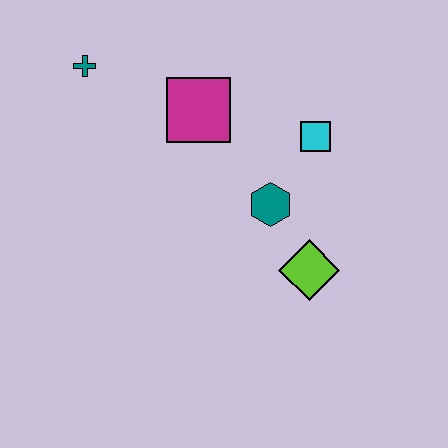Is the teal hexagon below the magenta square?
Yes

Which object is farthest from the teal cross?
The lime diamond is farthest from the teal cross.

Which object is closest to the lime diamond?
The teal hexagon is closest to the lime diamond.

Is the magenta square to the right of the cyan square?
No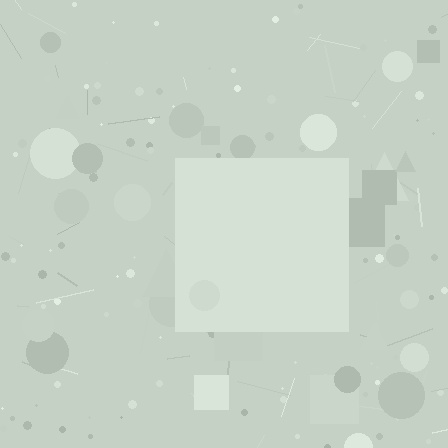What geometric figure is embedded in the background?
A square is embedded in the background.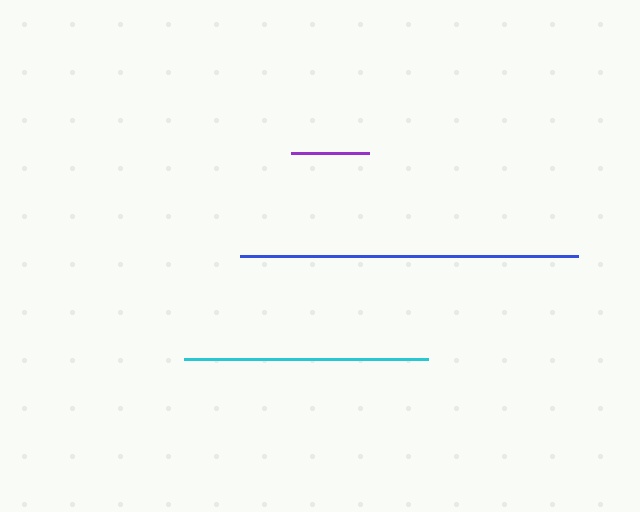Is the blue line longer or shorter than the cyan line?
The blue line is longer than the cyan line.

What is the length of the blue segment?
The blue segment is approximately 338 pixels long.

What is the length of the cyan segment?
The cyan segment is approximately 244 pixels long.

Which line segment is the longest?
The blue line is the longest at approximately 338 pixels.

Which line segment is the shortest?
The purple line is the shortest at approximately 78 pixels.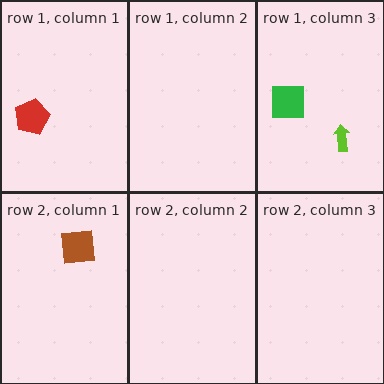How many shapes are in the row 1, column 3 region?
2.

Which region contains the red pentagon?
The row 1, column 1 region.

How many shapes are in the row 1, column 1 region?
1.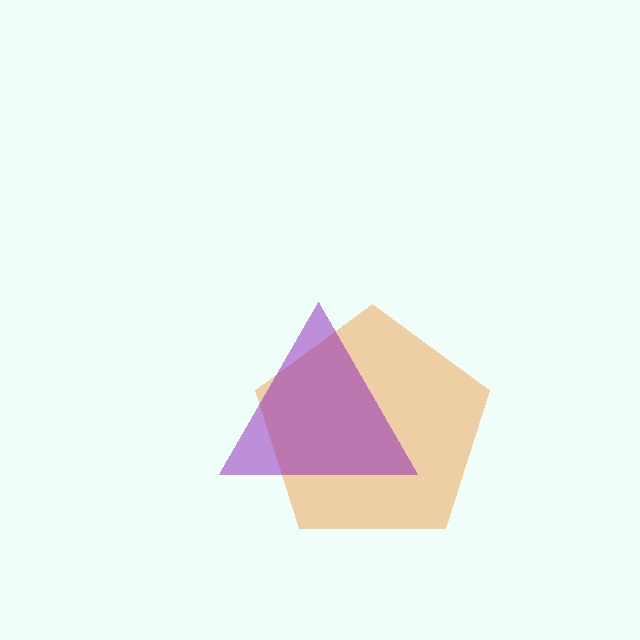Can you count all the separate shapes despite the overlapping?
Yes, there are 2 separate shapes.